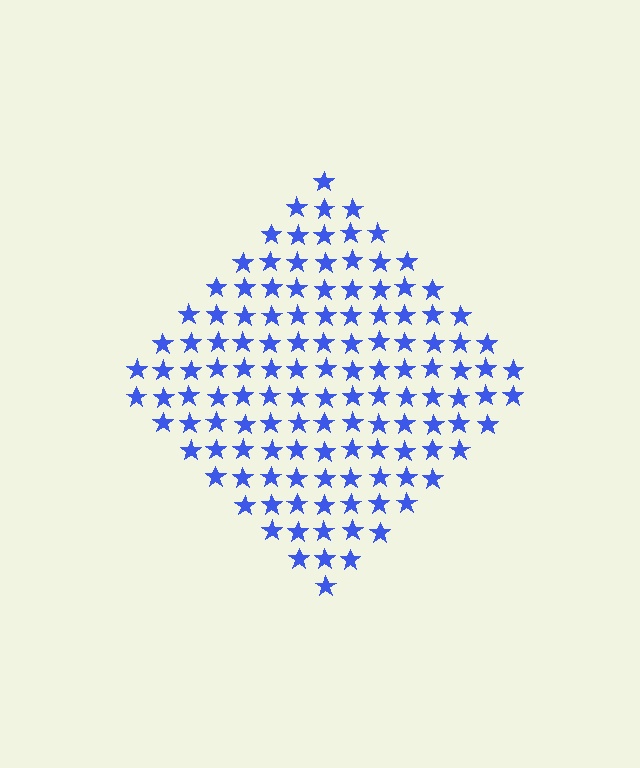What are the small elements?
The small elements are stars.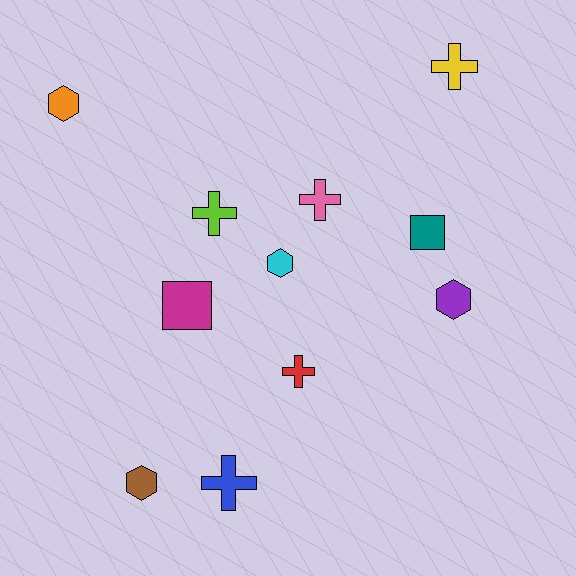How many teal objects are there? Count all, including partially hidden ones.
There is 1 teal object.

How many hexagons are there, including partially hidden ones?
There are 4 hexagons.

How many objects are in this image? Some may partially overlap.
There are 11 objects.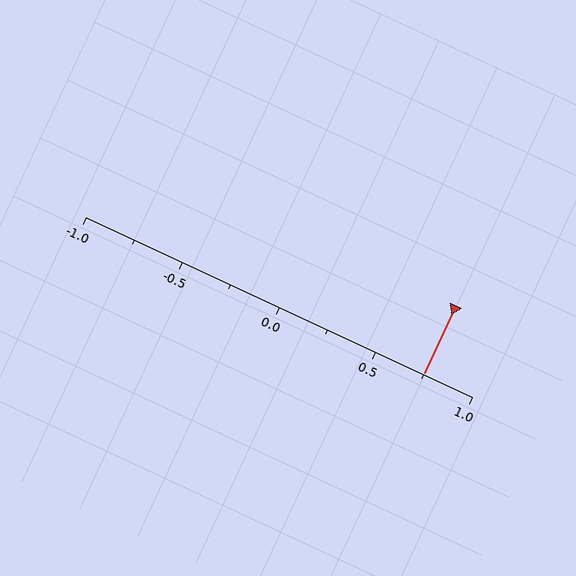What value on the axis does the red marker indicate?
The marker indicates approximately 0.75.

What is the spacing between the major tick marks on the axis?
The major ticks are spaced 0.5 apart.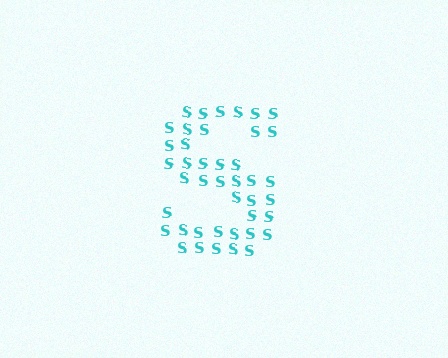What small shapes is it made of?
It is made of small letter S's.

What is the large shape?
The large shape is the letter S.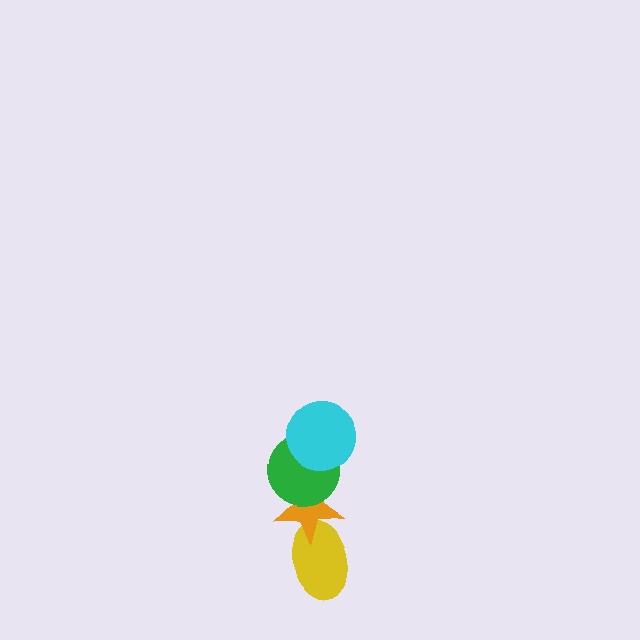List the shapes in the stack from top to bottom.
From top to bottom: the cyan circle, the green circle, the orange star, the yellow ellipse.